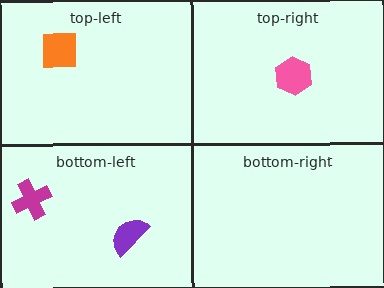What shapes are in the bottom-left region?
The purple semicircle, the magenta cross.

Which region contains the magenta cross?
The bottom-left region.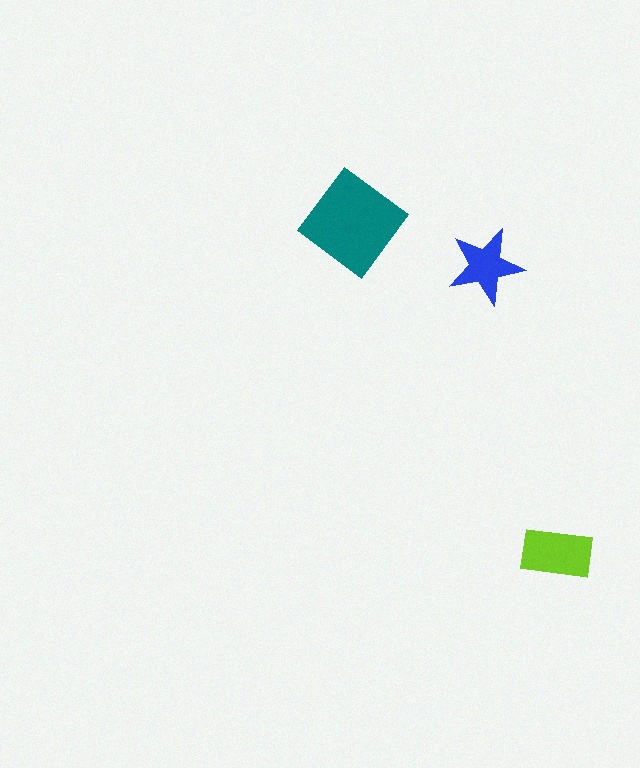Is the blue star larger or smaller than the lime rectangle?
Smaller.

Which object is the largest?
The teal diamond.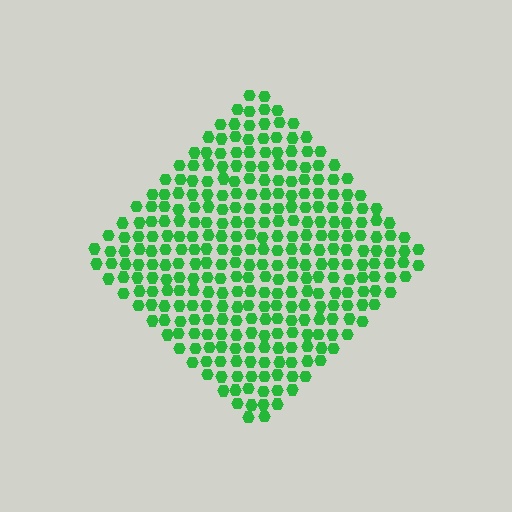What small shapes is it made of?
It is made of small hexagons.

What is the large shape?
The large shape is a diamond.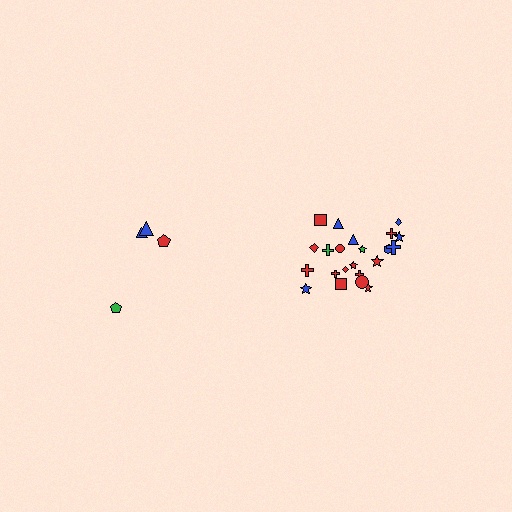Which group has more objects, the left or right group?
The right group.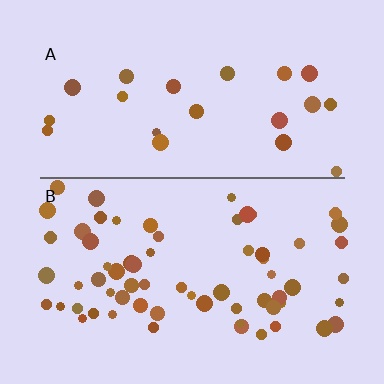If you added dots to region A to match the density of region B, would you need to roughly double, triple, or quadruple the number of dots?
Approximately triple.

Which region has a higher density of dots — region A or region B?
B (the bottom).